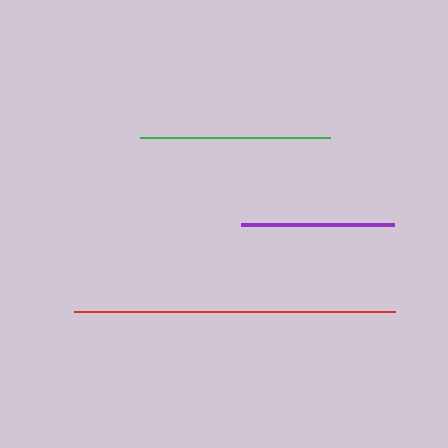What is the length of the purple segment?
The purple segment is approximately 153 pixels long.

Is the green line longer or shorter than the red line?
The red line is longer than the green line.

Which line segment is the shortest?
The purple line is the shortest at approximately 153 pixels.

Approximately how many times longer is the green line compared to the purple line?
The green line is approximately 1.2 times the length of the purple line.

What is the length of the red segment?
The red segment is approximately 322 pixels long.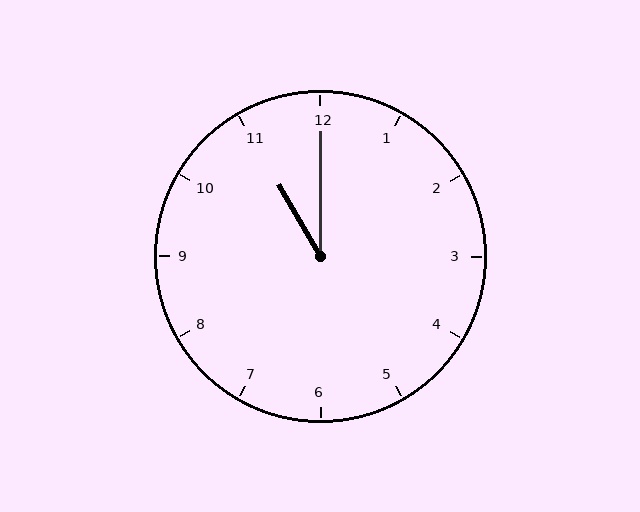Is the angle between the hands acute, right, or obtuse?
It is acute.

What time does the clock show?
11:00.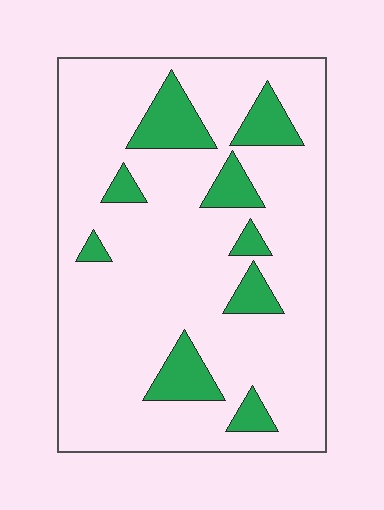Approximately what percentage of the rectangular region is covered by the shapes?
Approximately 15%.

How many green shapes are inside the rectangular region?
9.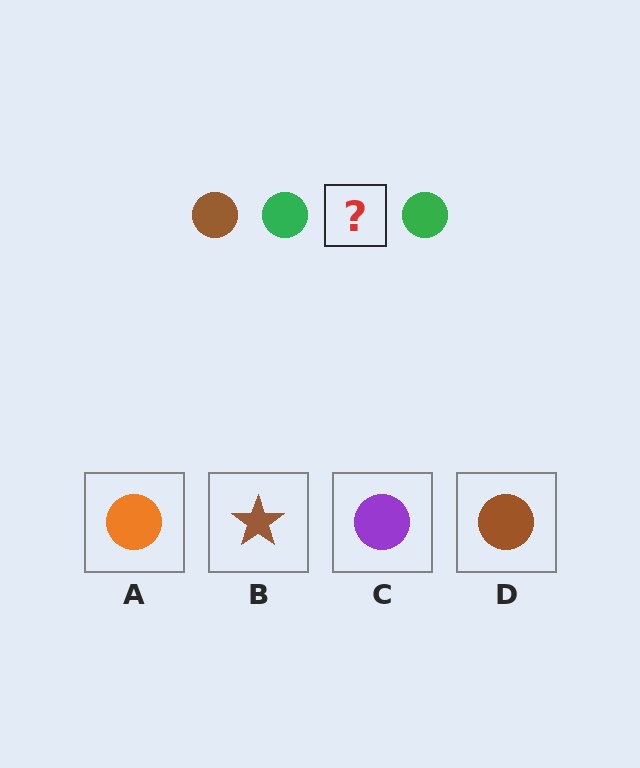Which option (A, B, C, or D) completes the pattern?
D.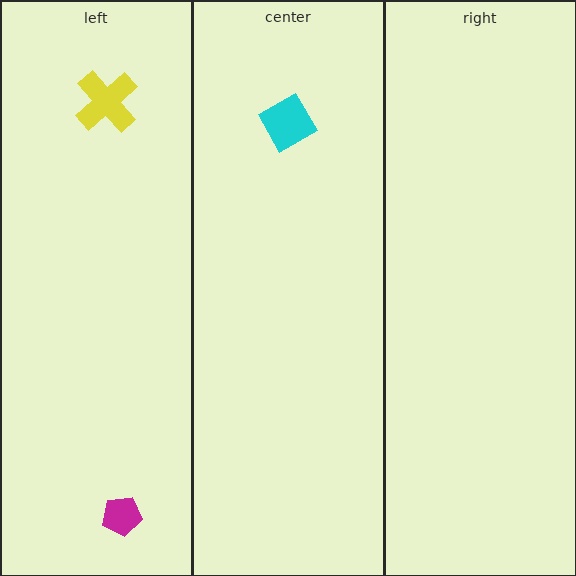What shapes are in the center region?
The cyan diamond.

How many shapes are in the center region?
1.